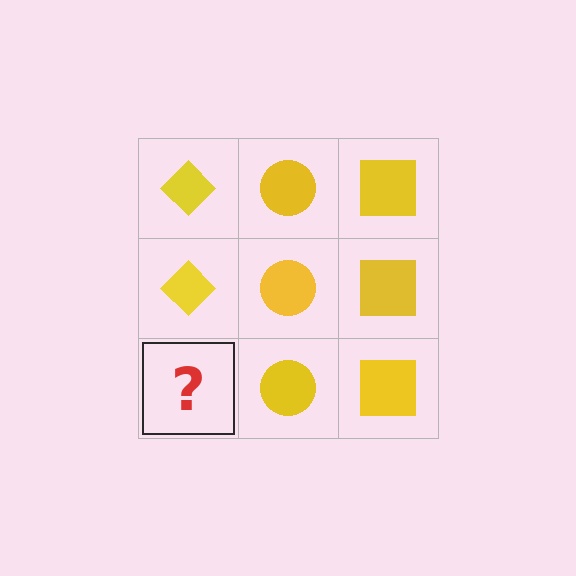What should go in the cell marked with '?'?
The missing cell should contain a yellow diamond.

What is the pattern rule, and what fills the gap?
The rule is that each column has a consistent shape. The gap should be filled with a yellow diamond.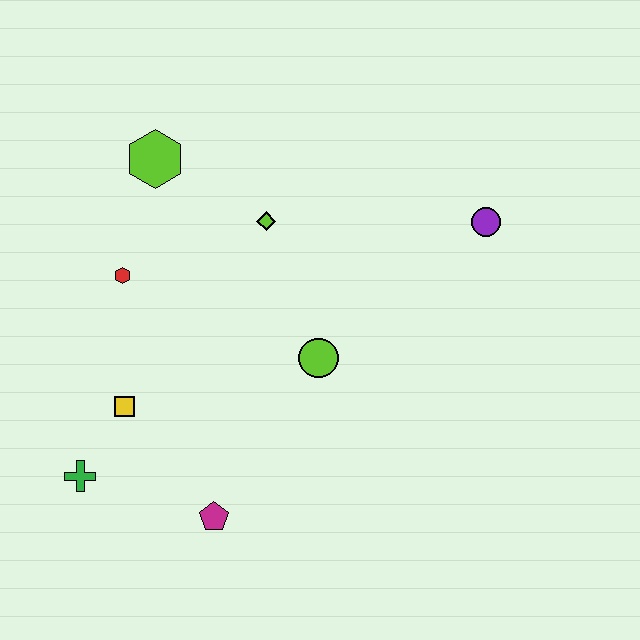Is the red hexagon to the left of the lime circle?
Yes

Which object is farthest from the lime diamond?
The green cross is farthest from the lime diamond.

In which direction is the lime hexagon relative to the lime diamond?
The lime hexagon is to the left of the lime diamond.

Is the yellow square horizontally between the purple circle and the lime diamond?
No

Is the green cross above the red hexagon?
No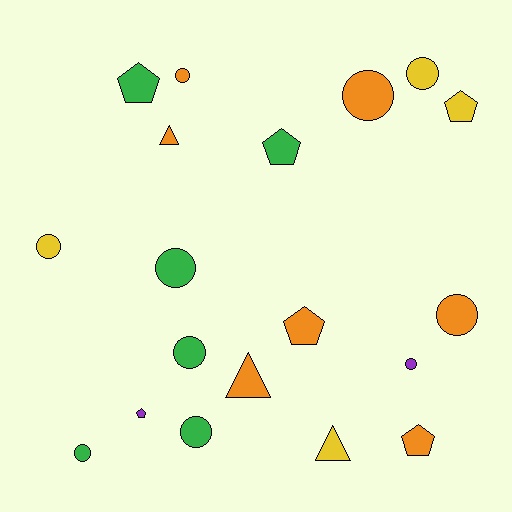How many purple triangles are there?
There are no purple triangles.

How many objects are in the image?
There are 19 objects.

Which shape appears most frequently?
Circle, with 10 objects.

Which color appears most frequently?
Orange, with 7 objects.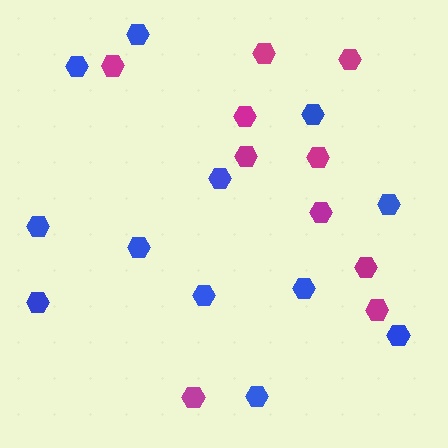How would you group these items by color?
There are 2 groups: one group of magenta hexagons (10) and one group of blue hexagons (12).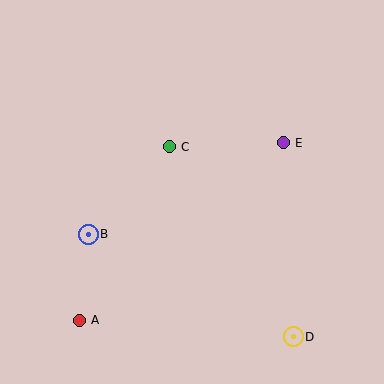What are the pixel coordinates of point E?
Point E is at (283, 143).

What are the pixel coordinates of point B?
Point B is at (88, 234).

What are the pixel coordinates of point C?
Point C is at (169, 147).